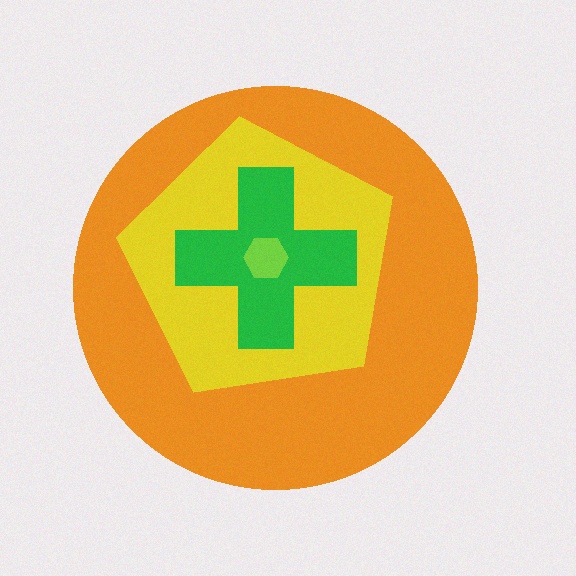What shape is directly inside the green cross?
The lime hexagon.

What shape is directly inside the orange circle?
The yellow pentagon.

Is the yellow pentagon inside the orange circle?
Yes.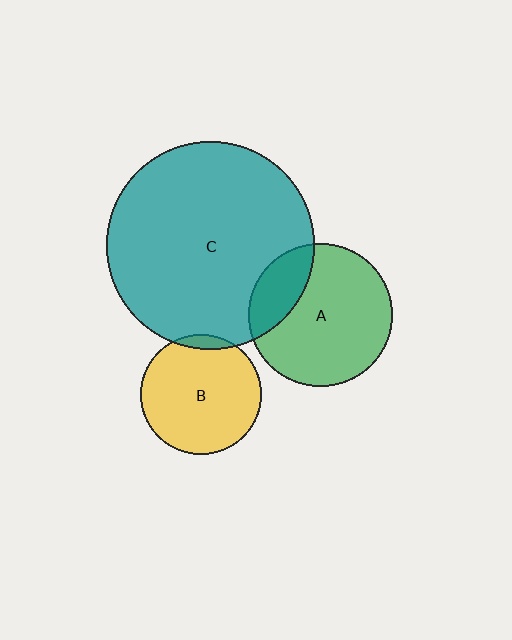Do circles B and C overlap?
Yes.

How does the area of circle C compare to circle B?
Approximately 3.0 times.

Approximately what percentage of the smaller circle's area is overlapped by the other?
Approximately 5%.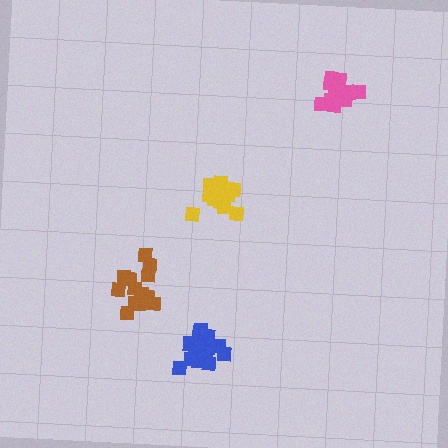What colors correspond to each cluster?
The clusters are colored: yellow, pink, brown, blue.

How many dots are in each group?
Group 1: 12 dots, Group 2: 13 dots, Group 3: 15 dots, Group 4: 17 dots (57 total).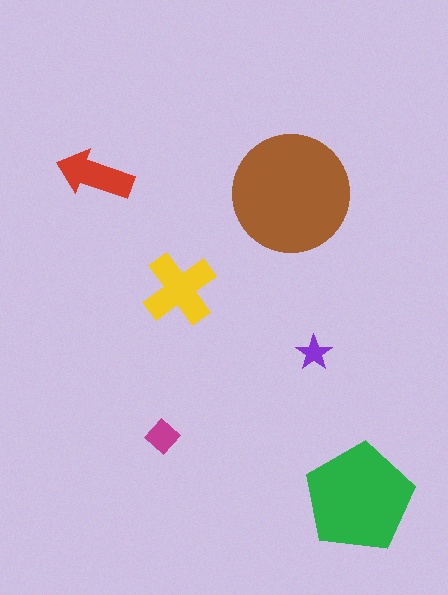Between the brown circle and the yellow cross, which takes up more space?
The brown circle.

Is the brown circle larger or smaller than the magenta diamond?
Larger.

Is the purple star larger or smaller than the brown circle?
Smaller.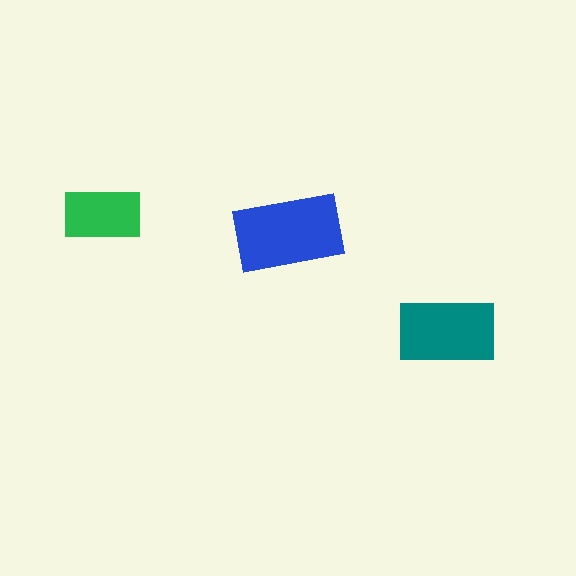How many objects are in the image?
There are 3 objects in the image.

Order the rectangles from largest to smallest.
the blue one, the teal one, the green one.